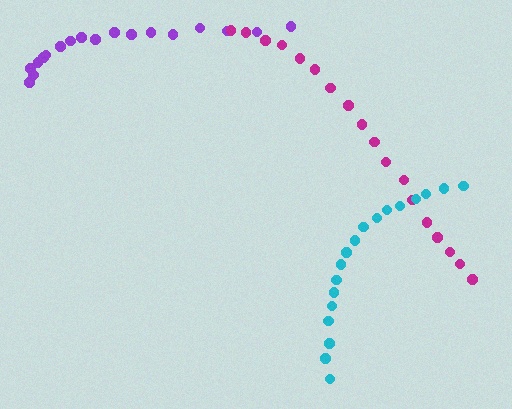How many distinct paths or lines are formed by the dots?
There are 3 distinct paths.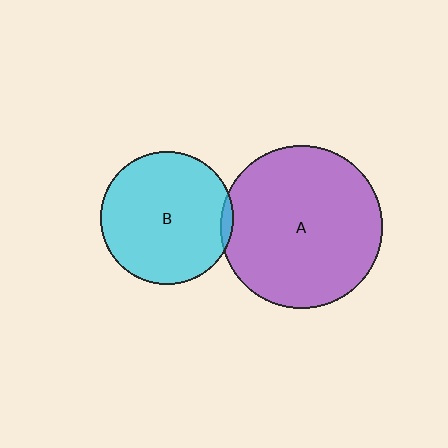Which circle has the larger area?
Circle A (purple).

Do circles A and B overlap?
Yes.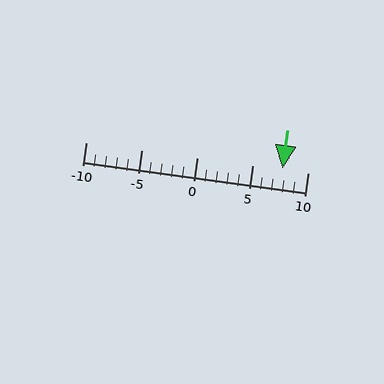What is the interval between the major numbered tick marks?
The major tick marks are spaced 5 units apart.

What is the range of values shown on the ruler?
The ruler shows values from -10 to 10.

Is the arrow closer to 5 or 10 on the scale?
The arrow is closer to 10.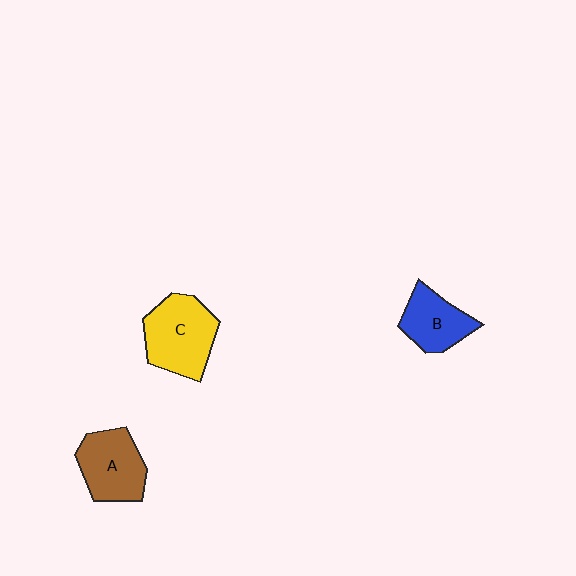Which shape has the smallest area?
Shape B (blue).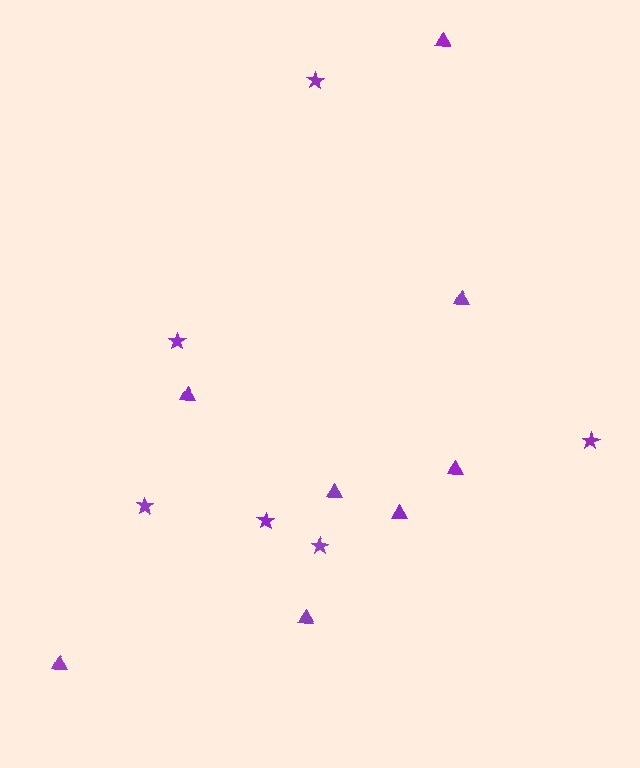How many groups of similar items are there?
There are 2 groups: one group of stars (6) and one group of triangles (8).